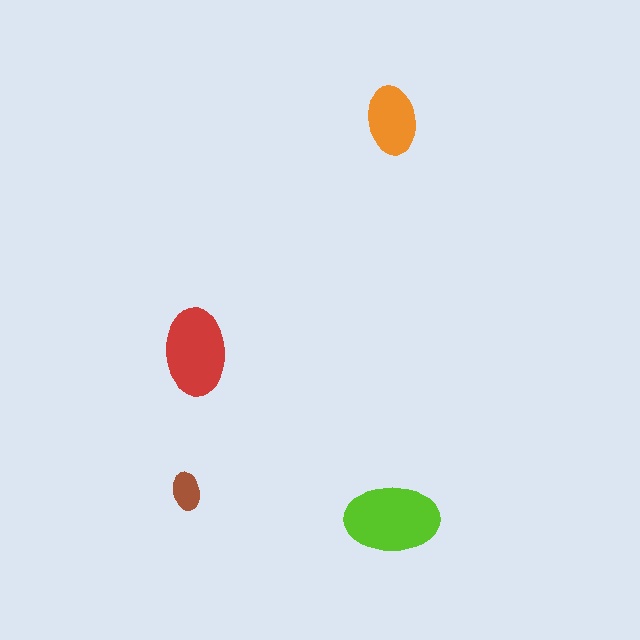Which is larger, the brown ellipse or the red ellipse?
The red one.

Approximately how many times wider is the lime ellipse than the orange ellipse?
About 1.5 times wider.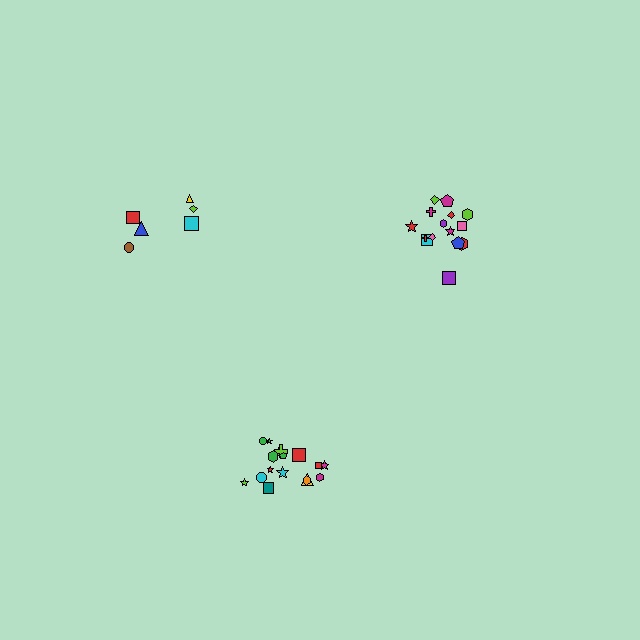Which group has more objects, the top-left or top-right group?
The top-right group.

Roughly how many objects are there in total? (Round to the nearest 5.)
Roughly 40 objects in total.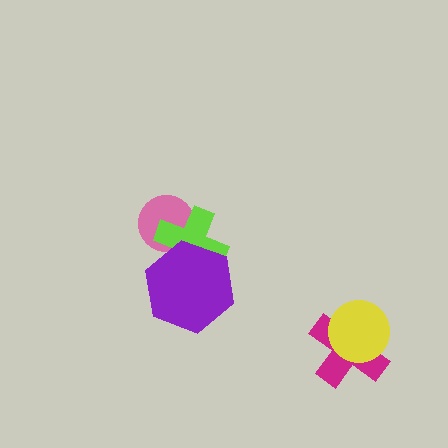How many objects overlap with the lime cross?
2 objects overlap with the lime cross.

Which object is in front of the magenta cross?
The yellow circle is in front of the magenta cross.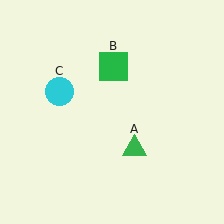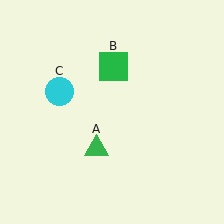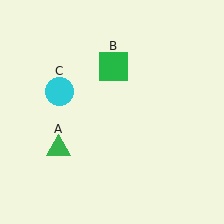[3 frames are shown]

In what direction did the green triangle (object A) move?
The green triangle (object A) moved left.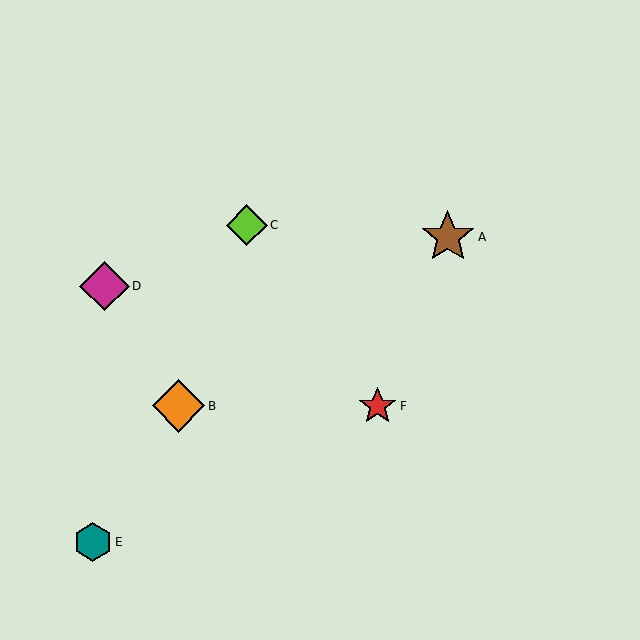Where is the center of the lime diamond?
The center of the lime diamond is at (247, 225).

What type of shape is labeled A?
Shape A is a brown star.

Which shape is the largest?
The brown star (labeled A) is the largest.